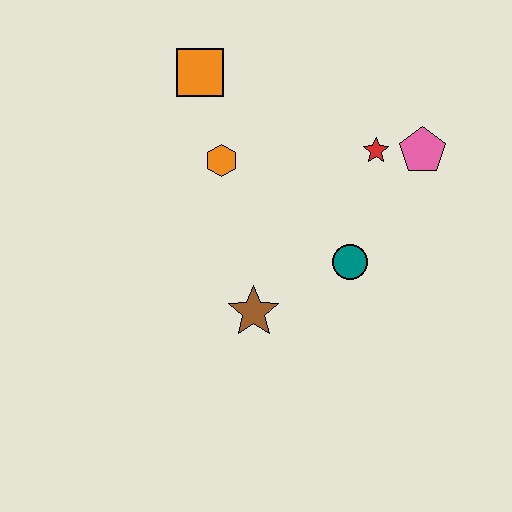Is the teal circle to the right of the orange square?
Yes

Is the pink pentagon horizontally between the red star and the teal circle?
No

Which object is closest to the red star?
The pink pentagon is closest to the red star.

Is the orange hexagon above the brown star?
Yes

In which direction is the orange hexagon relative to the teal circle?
The orange hexagon is to the left of the teal circle.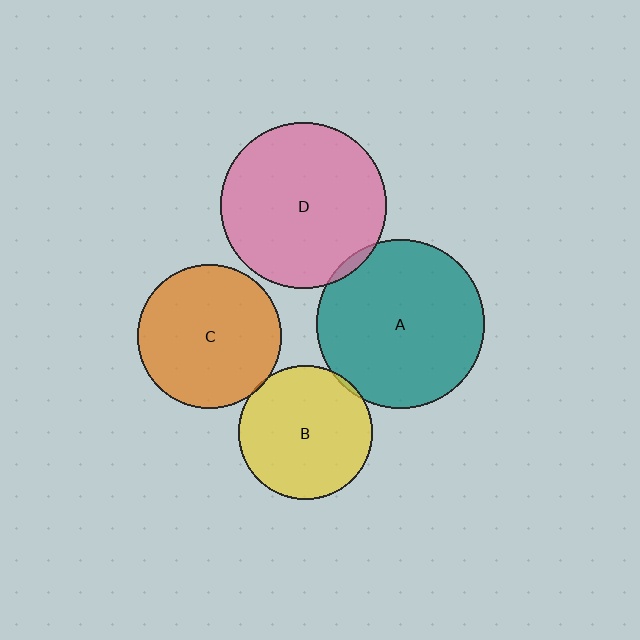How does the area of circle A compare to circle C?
Approximately 1.4 times.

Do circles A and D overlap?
Yes.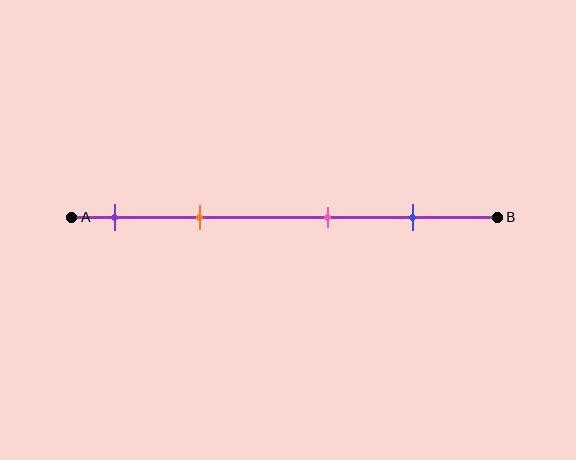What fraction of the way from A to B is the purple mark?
The purple mark is approximately 10% (0.1) of the way from A to B.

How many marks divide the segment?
There are 4 marks dividing the segment.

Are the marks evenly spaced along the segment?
No, the marks are not evenly spaced.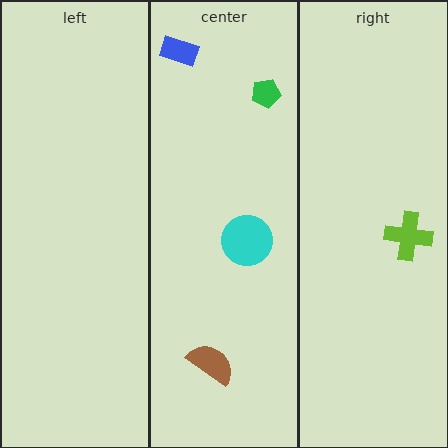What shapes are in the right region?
The lime cross.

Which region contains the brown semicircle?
The center region.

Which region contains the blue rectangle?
The center region.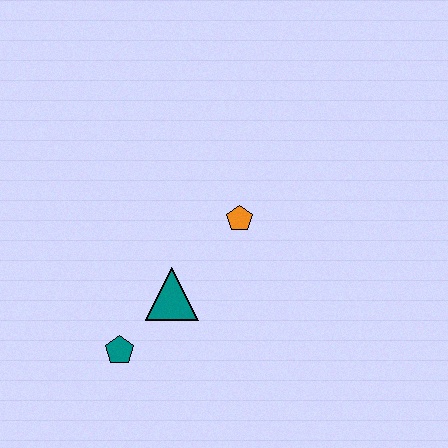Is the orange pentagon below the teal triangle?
No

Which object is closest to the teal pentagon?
The teal triangle is closest to the teal pentagon.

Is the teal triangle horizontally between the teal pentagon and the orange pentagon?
Yes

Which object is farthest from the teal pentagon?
The orange pentagon is farthest from the teal pentagon.